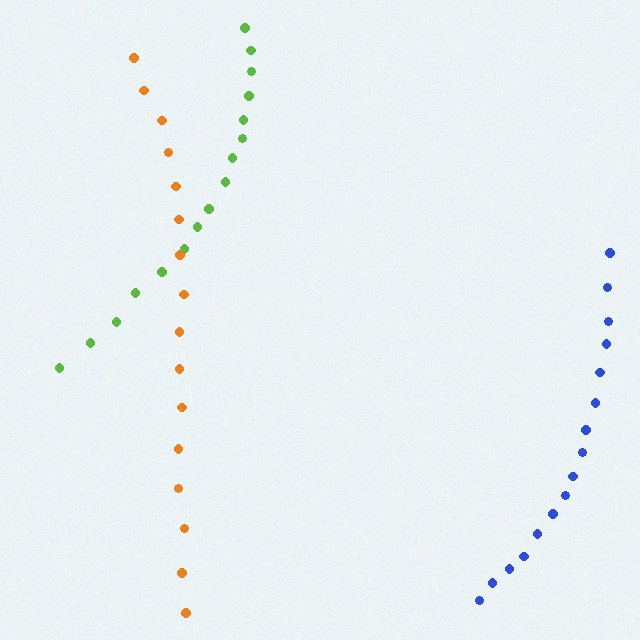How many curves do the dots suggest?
There are 3 distinct paths.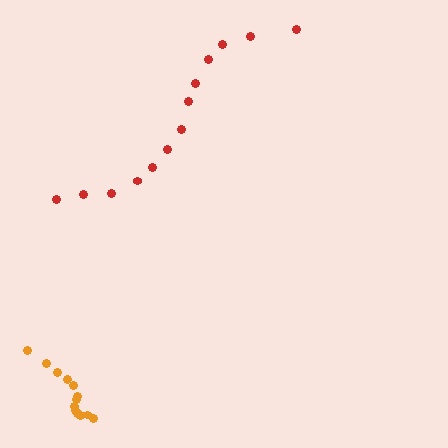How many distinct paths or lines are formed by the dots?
There are 2 distinct paths.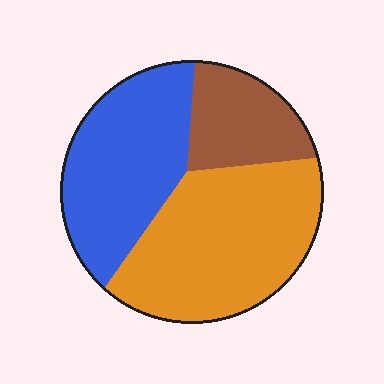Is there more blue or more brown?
Blue.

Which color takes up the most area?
Orange, at roughly 45%.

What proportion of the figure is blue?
Blue covers around 35% of the figure.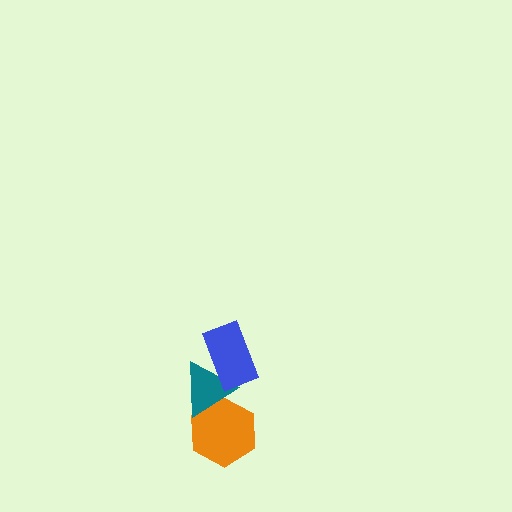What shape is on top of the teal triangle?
The blue rectangle is on top of the teal triangle.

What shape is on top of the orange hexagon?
The teal triangle is on top of the orange hexagon.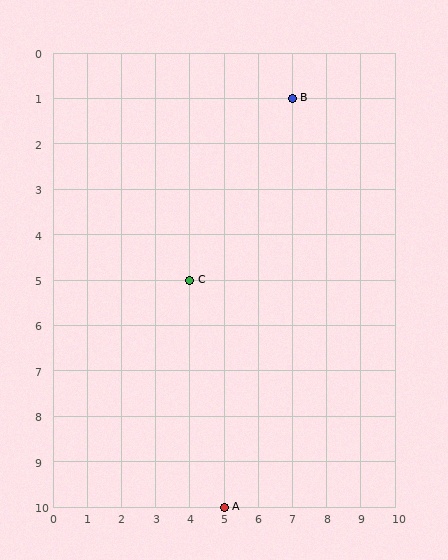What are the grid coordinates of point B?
Point B is at grid coordinates (7, 1).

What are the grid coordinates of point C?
Point C is at grid coordinates (4, 5).